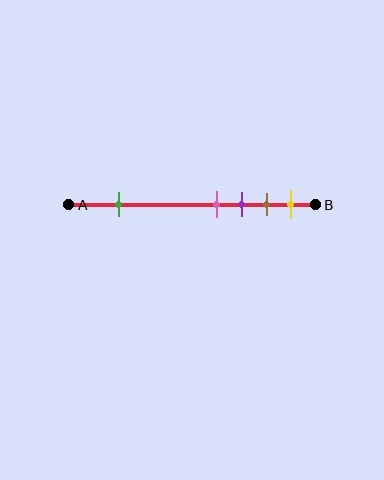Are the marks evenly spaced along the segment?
No, the marks are not evenly spaced.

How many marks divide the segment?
There are 5 marks dividing the segment.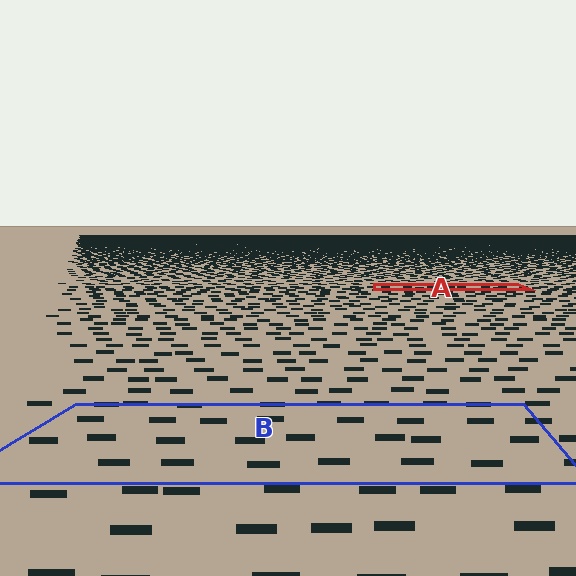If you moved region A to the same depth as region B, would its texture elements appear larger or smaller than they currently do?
They would appear larger. At a closer depth, the same texture elements are projected at a bigger on-screen size.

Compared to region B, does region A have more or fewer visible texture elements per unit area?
Region A has more texture elements per unit area — they are packed more densely because it is farther away.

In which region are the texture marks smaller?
The texture marks are smaller in region A, because it is farther away.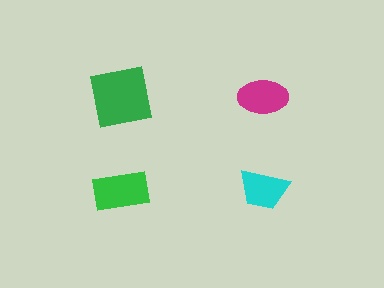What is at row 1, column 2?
A magenta ellipse.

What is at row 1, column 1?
A green square.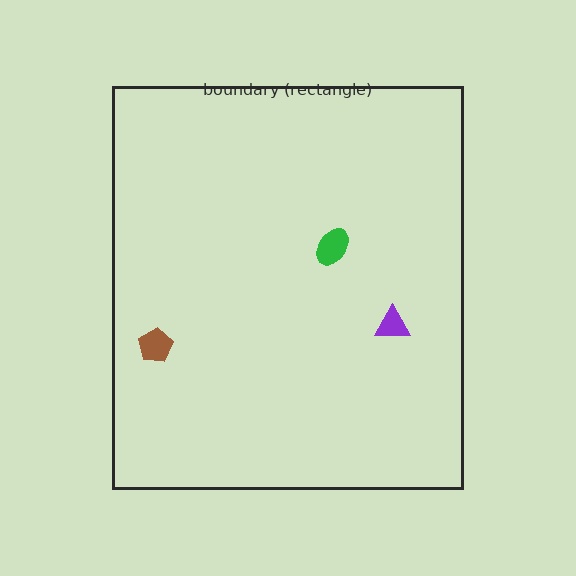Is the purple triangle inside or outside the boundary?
Inside.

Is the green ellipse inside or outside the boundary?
Inside.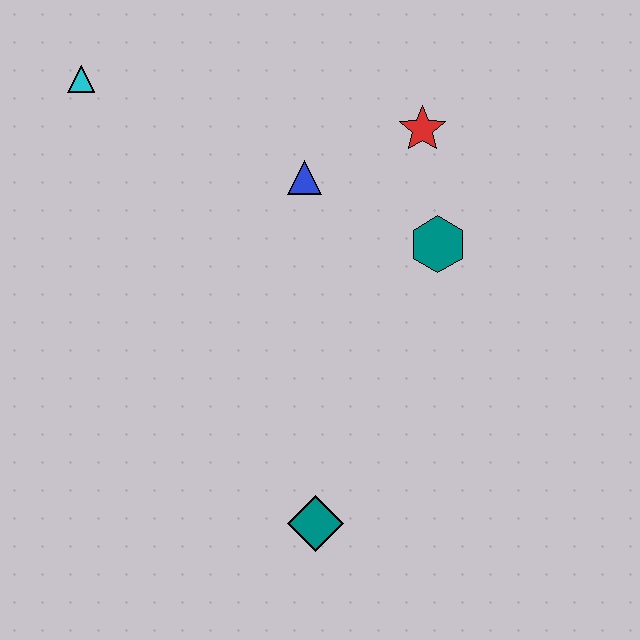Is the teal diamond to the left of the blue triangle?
No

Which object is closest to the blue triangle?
The red star is closest to the blue triangle.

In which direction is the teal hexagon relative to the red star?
The teal hexagon is below the red star.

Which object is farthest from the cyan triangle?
The teal diamond is farthest from the cyan triangle.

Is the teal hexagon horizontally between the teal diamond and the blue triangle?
No